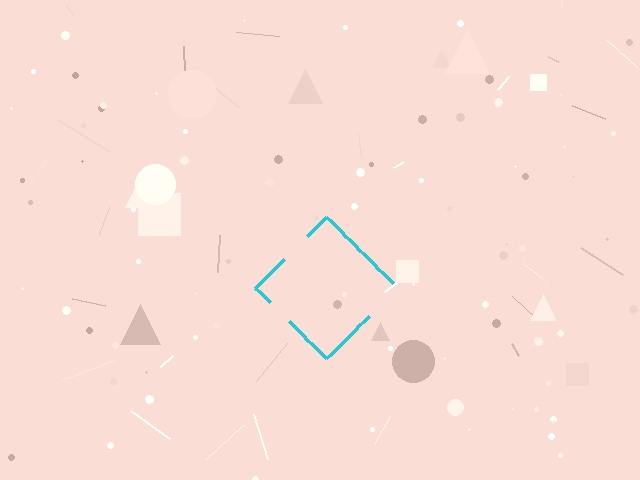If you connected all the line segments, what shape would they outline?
They would outline a diamond.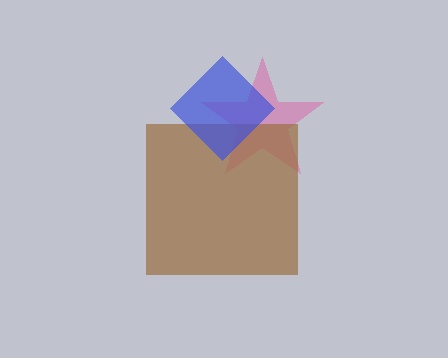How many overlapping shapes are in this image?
There are 3 overlapping shapes in the image.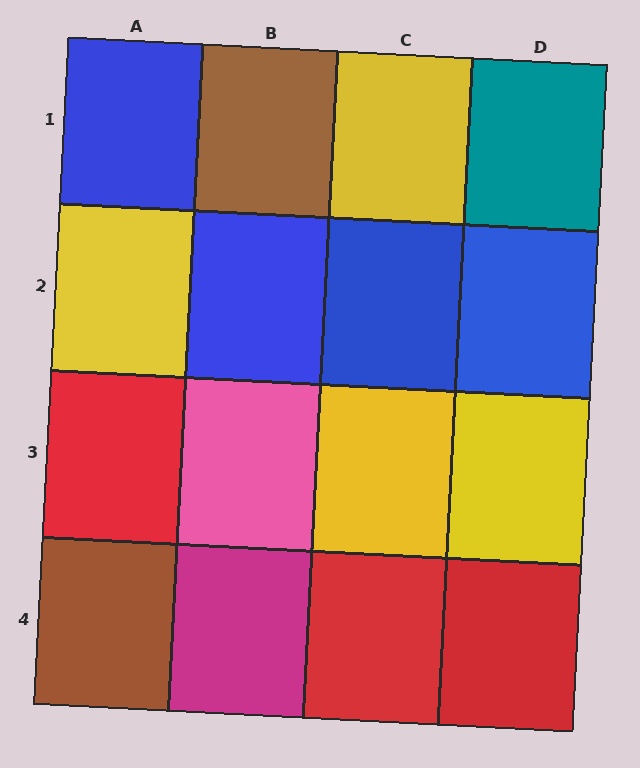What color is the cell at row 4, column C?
Red.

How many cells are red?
3 cells are red.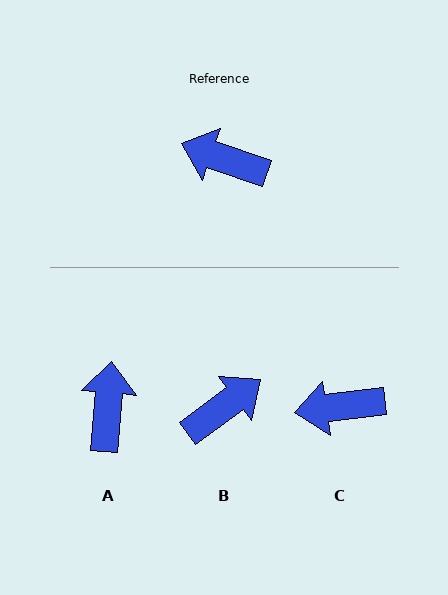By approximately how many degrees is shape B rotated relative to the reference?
Approximately 125 degrees clockwise.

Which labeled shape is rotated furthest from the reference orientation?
B, about 125 degrees away.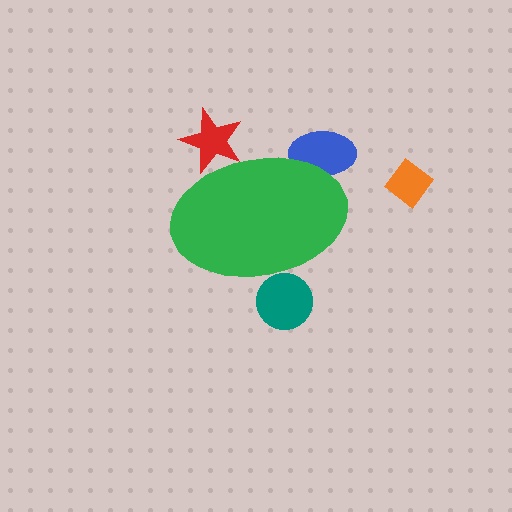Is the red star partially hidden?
Yes, the red star is partially hidden behind the green ellipse.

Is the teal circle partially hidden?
Yes, the teal circle is partially hidden behind the green ellipse.